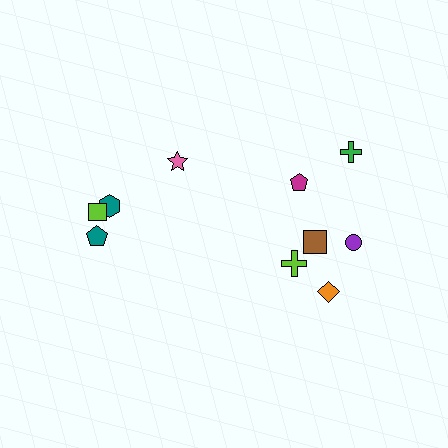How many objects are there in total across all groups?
There are 10 objects.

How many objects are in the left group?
There are 4 objects.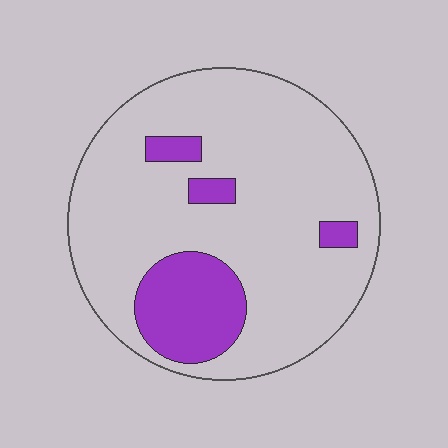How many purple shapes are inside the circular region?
4.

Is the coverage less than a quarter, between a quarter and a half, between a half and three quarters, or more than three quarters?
Less than a quarter.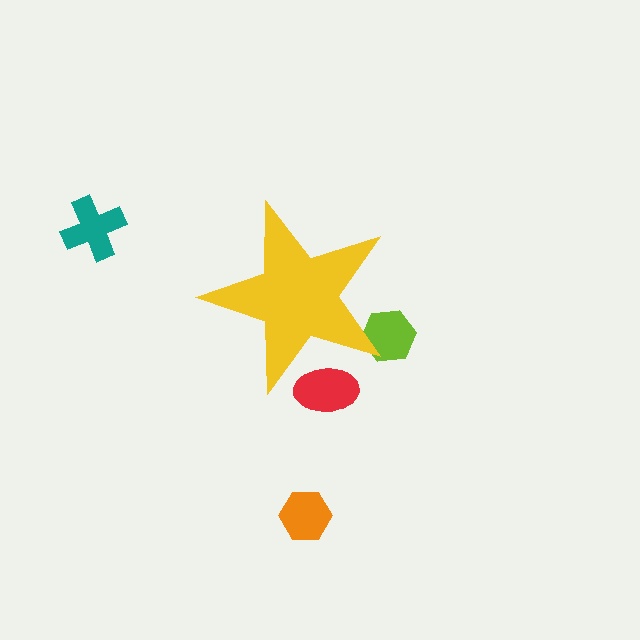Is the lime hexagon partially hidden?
Yes, the lime hexagon is partially hidden behind the yellow star.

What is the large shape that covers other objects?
A yellow star.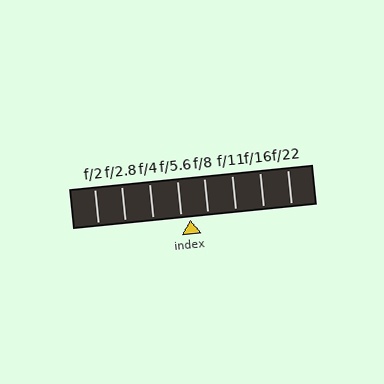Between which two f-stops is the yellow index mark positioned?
The index mark is between f/5.6 and f/8.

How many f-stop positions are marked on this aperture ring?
There are 8 f-stop positions marked.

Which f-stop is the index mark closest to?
The index mark is closest to f/5.6.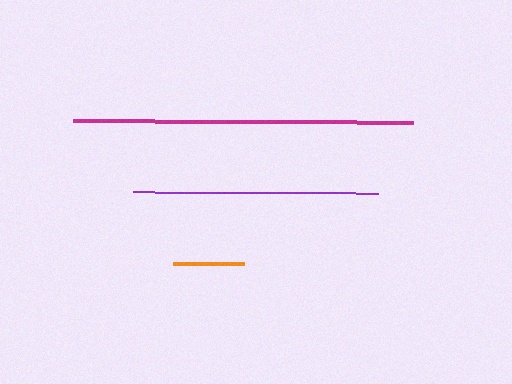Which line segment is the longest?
The magenta line is the longest at approximately 340 pixels.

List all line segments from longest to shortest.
From longest to shortest: magenta, purple, orange.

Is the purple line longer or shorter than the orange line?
The purple line is longer than the orange line.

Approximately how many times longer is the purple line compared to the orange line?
The purple line is approximately 3.4 times the length of the orange line.